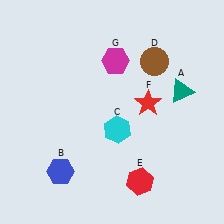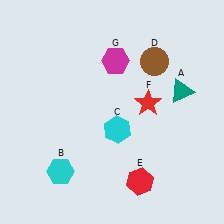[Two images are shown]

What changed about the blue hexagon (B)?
In Image 1, B is blue. In Image 2, it changed to cyan.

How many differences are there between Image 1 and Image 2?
There is 1 difference between the two images.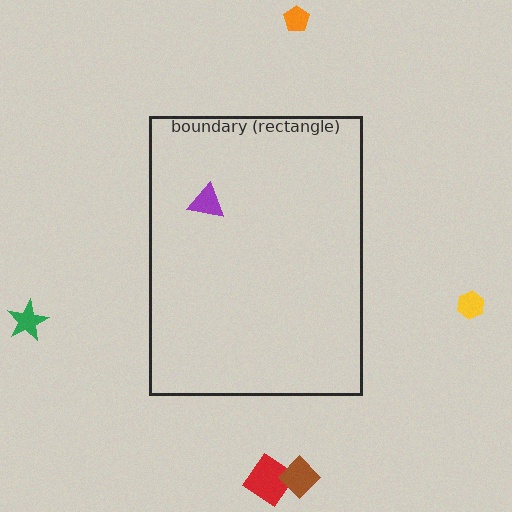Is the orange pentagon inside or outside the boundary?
Outside.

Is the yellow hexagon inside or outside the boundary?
Outside.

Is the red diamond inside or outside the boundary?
Outside.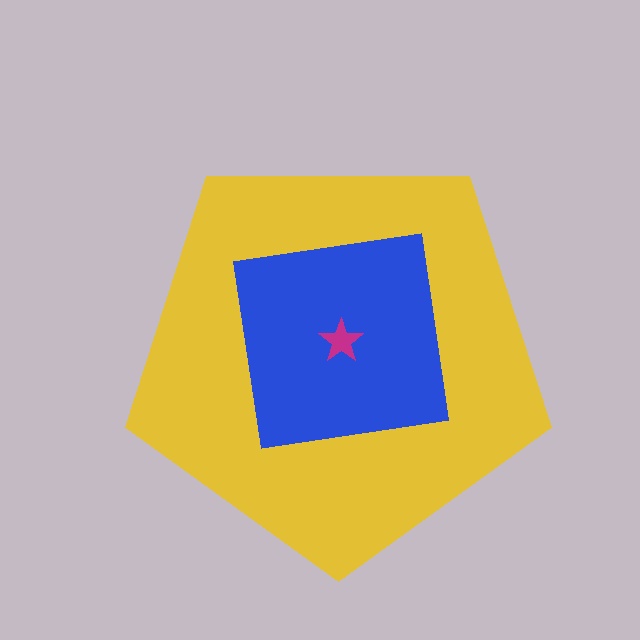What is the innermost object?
The magenta star.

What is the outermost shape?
The yellow pentagon.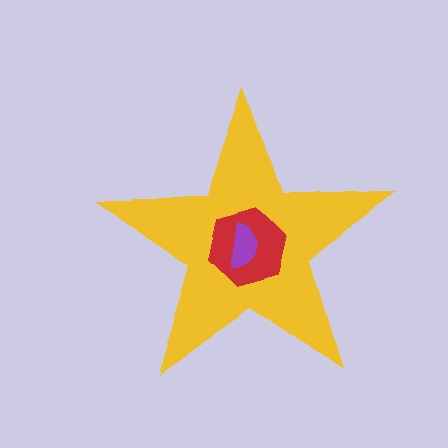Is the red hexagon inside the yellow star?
Yes.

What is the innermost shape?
The purple semicircle.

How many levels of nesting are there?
3.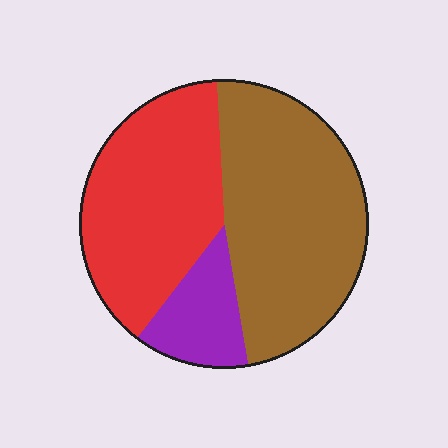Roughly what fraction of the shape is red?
Red covers 39% of the shape.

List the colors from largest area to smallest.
From largest to smallest: brown, red, purple.